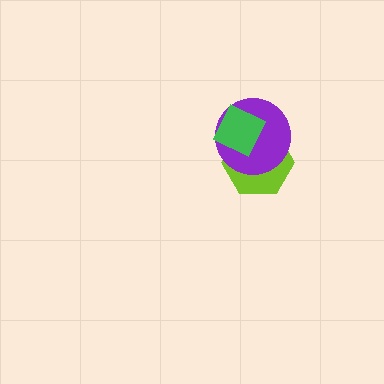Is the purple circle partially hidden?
Yes, it is partially covered by another shape.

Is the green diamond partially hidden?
No, no other shape covers it.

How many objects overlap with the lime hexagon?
2 objects overlap with the lime hexagon.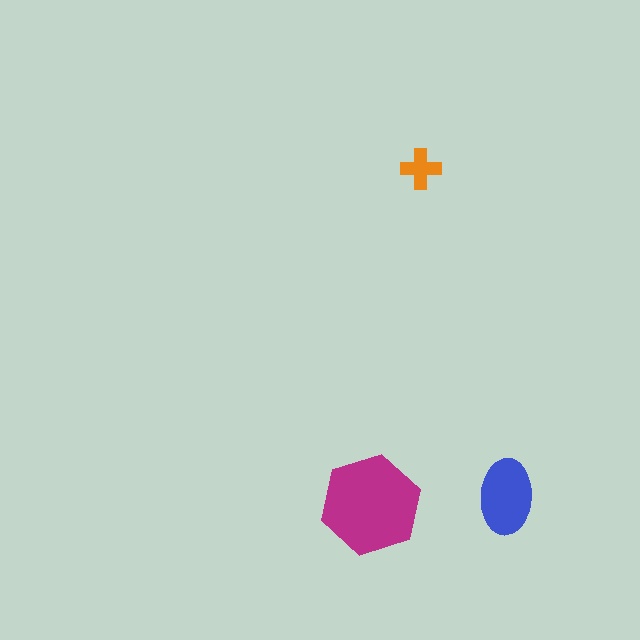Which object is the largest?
The magenta hexagon.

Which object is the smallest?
The orange cross.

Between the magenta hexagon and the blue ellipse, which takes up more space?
The magenta hexagon.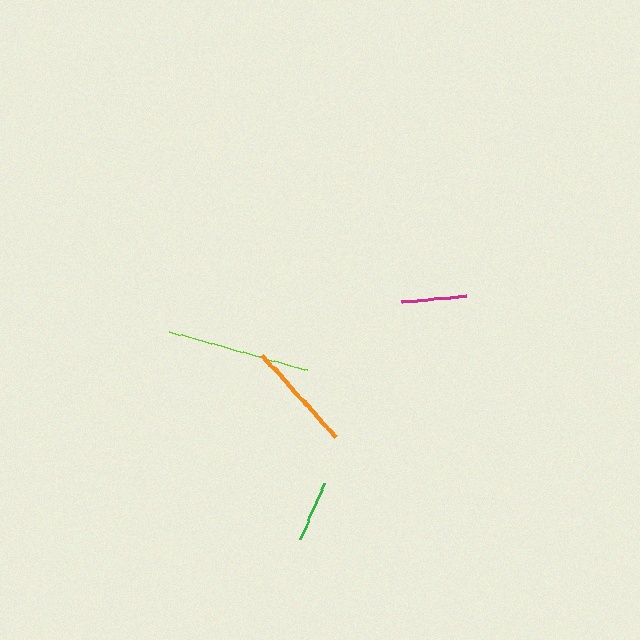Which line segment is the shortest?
The green line is the shortest at approximately 61 pixels.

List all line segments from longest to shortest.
From longest to shortest: lime, orange, magenta, green.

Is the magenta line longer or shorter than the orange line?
The orange line is longer than the magenta line.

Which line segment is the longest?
The lime line is the longest at approximately 143 pixels.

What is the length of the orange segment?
The orange segment is approximately 110 pixels long.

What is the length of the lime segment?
The lime segment is approximately 143 pixels long.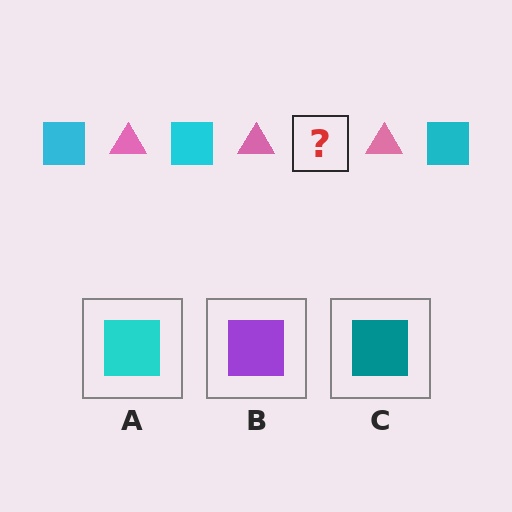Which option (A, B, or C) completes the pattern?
A.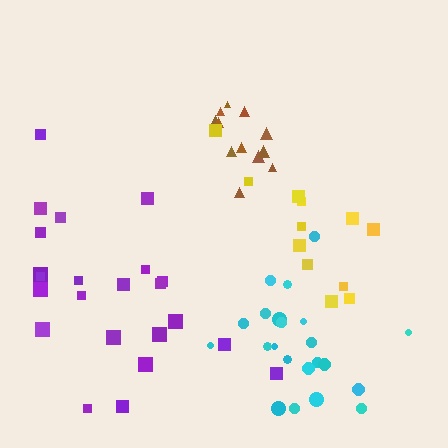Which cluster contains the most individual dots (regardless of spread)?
Purple (23).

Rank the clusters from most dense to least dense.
brown, cyan, yellow, purple.